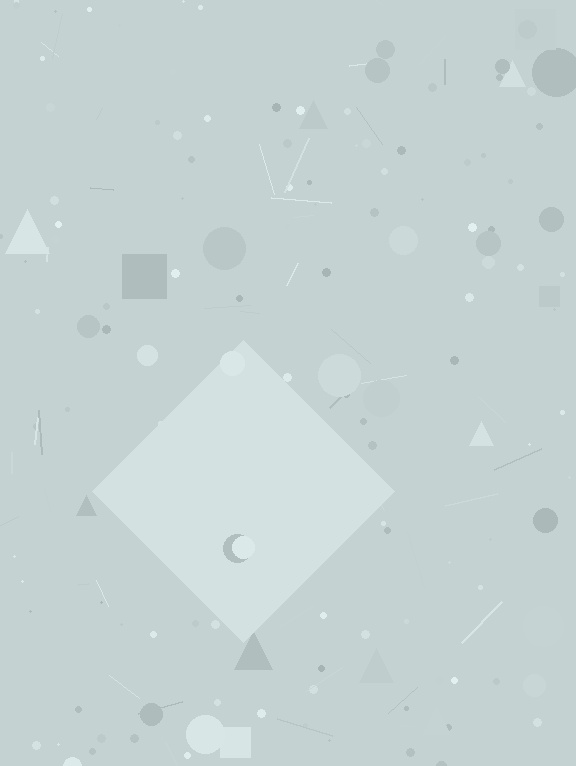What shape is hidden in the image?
A diamond is hidden in the image.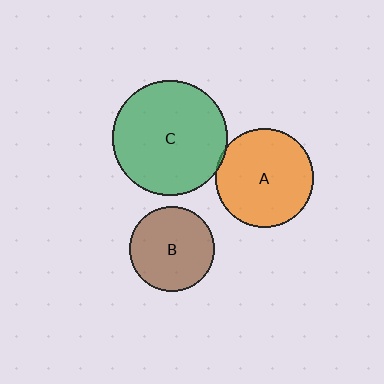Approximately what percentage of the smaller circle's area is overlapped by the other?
Approximately 5%.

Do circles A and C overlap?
Yes.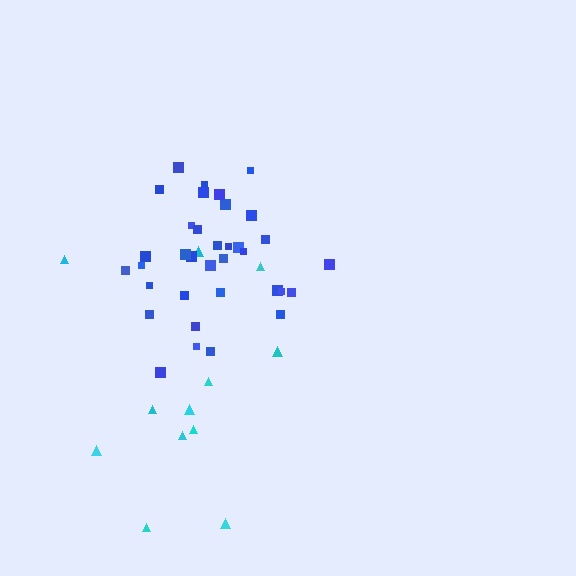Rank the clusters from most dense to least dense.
blue, cyan.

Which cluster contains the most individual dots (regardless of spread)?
Blue (35).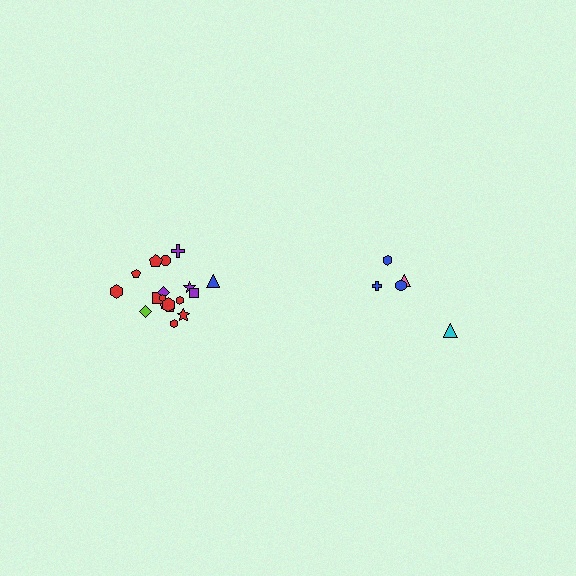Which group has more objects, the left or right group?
The left group.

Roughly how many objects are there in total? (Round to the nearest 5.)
Roughly 25 objects in total.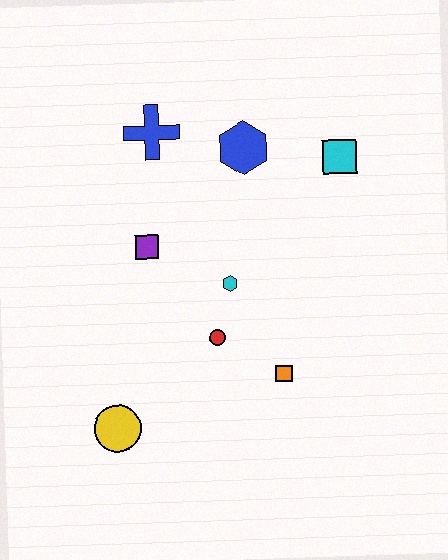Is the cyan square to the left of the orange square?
No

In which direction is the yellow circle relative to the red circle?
The yellow circle is to the left of the red circle.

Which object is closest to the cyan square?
The blue hexagon is closest to the cyan square.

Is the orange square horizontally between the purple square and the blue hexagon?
No